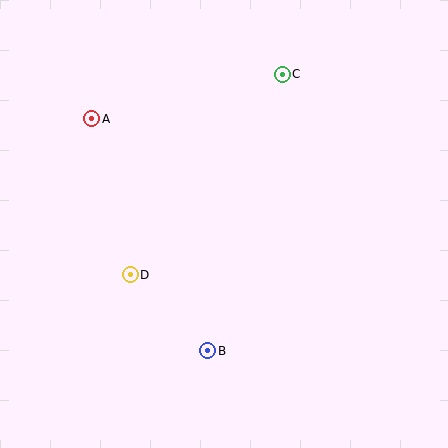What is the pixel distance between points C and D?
The distance between C and D is 252 pixels.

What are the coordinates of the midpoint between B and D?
The midpoint between B and D is at (169, 313).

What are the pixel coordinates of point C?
Point C is at (282, 74).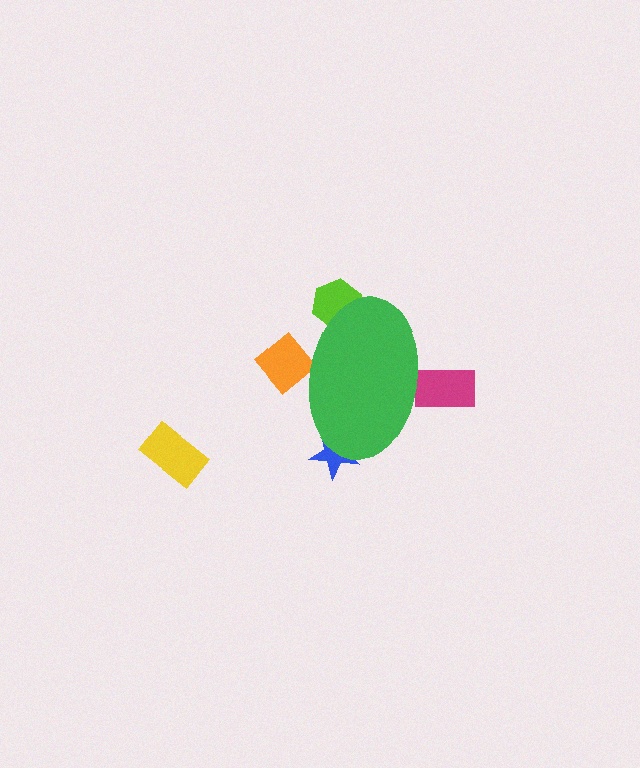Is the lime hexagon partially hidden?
Yes, the lime hexagon is partially hidden behind the green ellipse.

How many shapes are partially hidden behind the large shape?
4 shapes are partially hidden.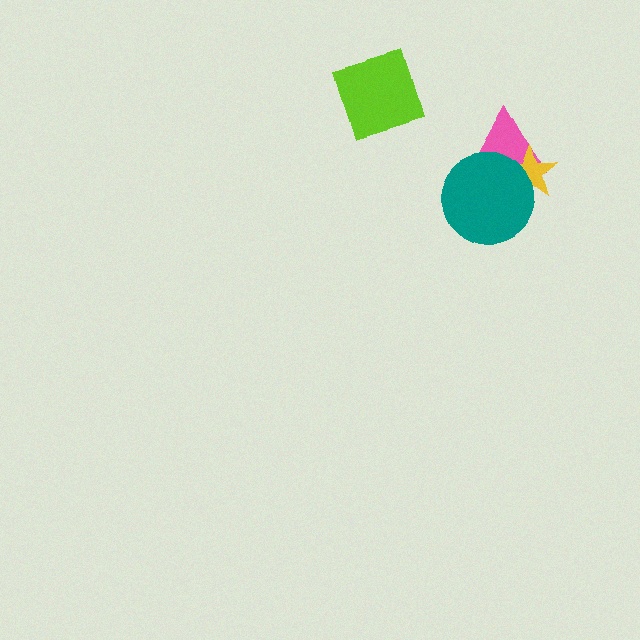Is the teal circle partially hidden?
No, no other shape covers it.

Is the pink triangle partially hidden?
Yes, it is partially covered by another shape.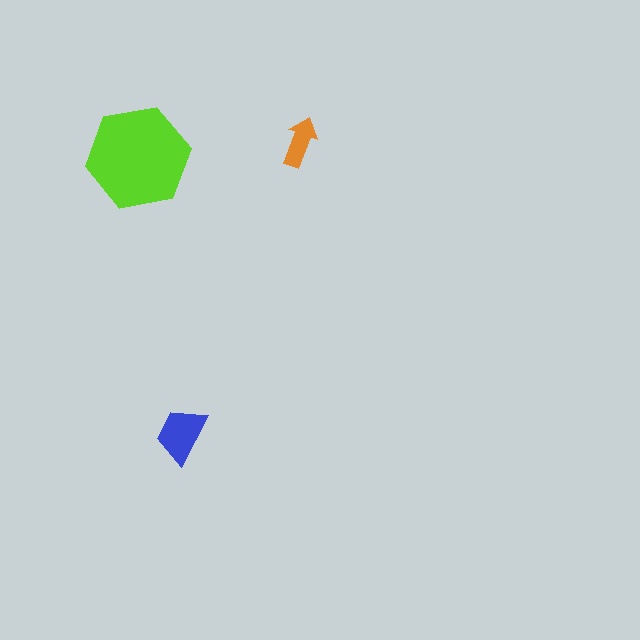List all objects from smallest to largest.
The orange arrow, the blue trapezoid, the lime hexagon.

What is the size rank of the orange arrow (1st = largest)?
3rd.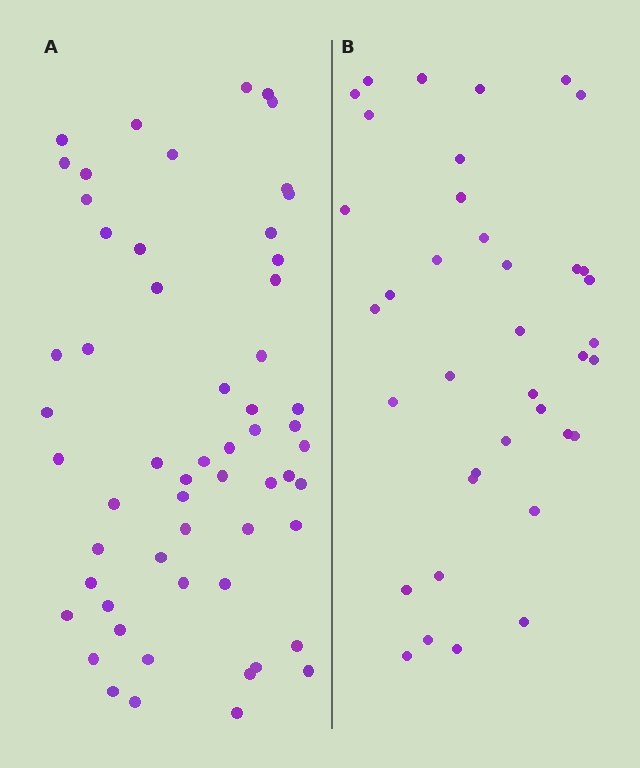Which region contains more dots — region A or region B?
Region A (the left region) has more dots.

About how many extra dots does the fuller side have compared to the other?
Region A has approximately 20 more dots than region B.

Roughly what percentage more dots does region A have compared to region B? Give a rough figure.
About 55% more.